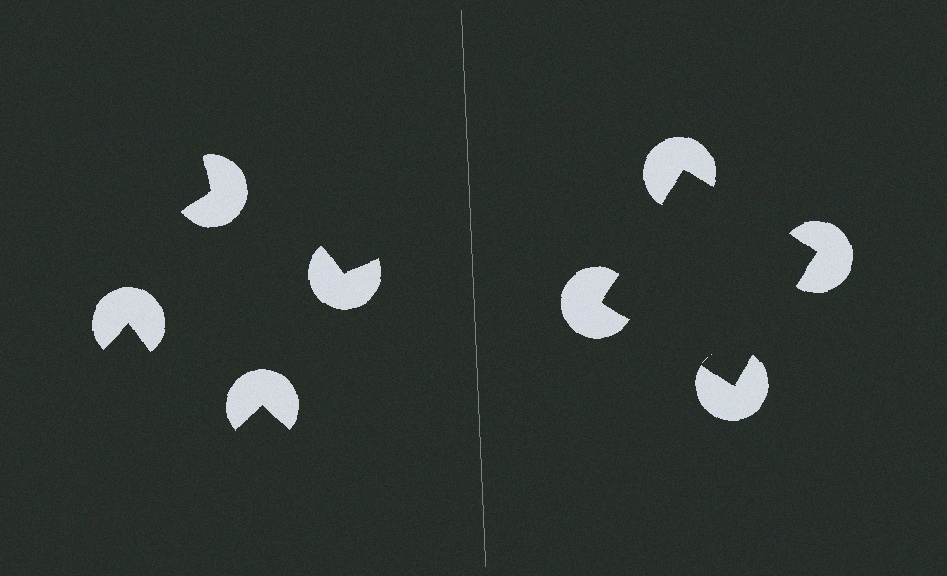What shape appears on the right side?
An illusory square.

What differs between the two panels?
The pac-man discs are positioned identically on both sides; only the wedge orientations differ. On the right they align to a square; on the left they are misaligned.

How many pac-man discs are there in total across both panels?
8 — 4 on each side.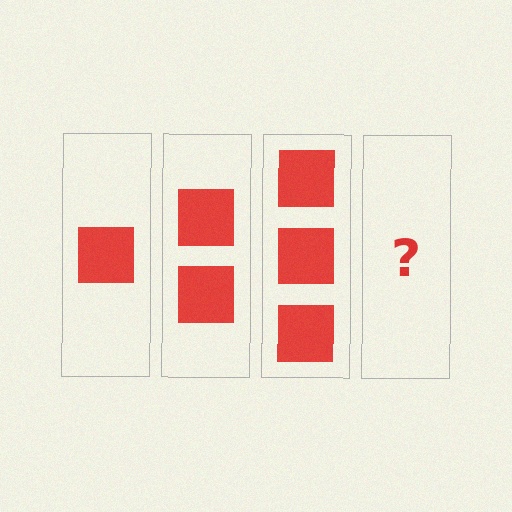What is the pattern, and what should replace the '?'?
The pattern is that each step adds one more square. The '?' should be 4 squares.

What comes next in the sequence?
The next element should be 4 squares.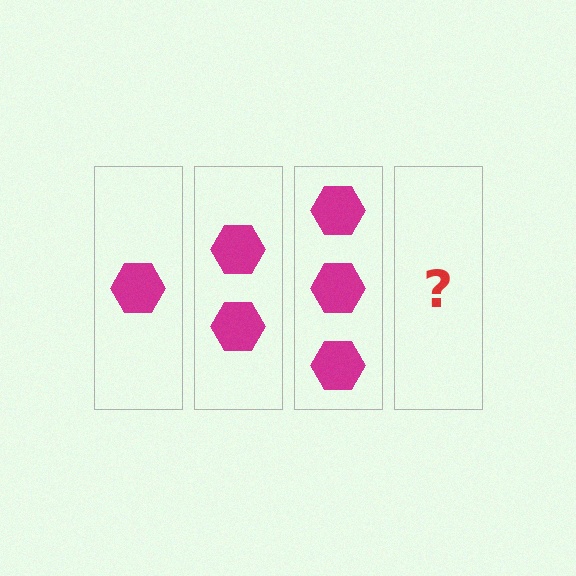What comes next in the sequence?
The next element should be 4 hexagons.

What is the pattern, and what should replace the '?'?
The pattern is that each step adds one more hexagon. The '?' should be 4 hexagons.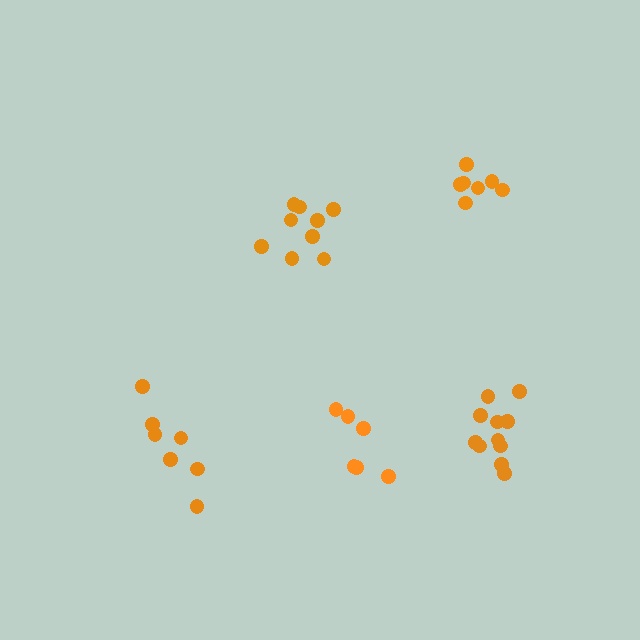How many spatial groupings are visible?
There are 5 spatial groupings.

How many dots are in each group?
Group 1: 9 dots, Group 2: 6 dots, Group 3: 7 dots, Group 4: 11 dots, Group 5: 7 dots (40 total).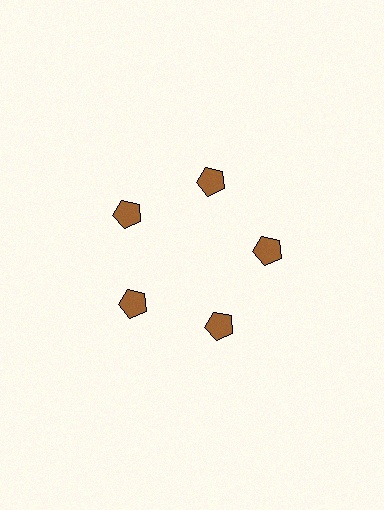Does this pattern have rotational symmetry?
Yes, this pattern has 5-fold rotational symmetry. It looks the same after rotating 72 degrees around the center.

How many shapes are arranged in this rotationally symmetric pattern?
There are 5 shapes, arranged in 5 groups of 1.